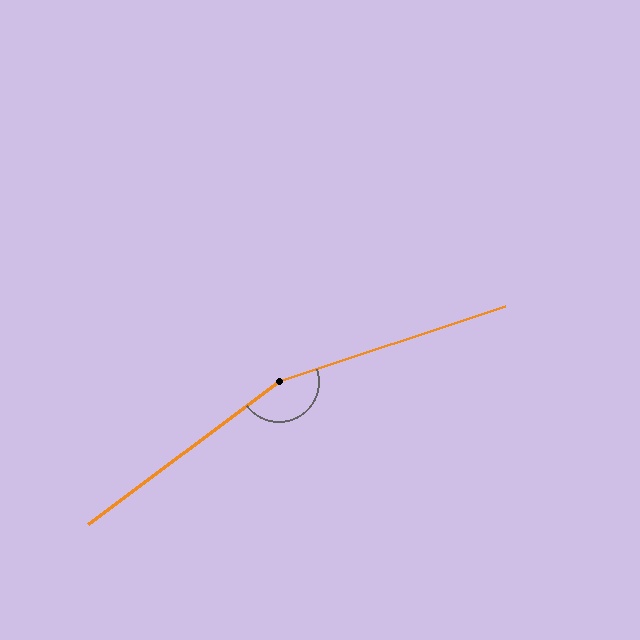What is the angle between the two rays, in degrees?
Approximately 162 degrees.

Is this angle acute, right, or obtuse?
It is obtuse.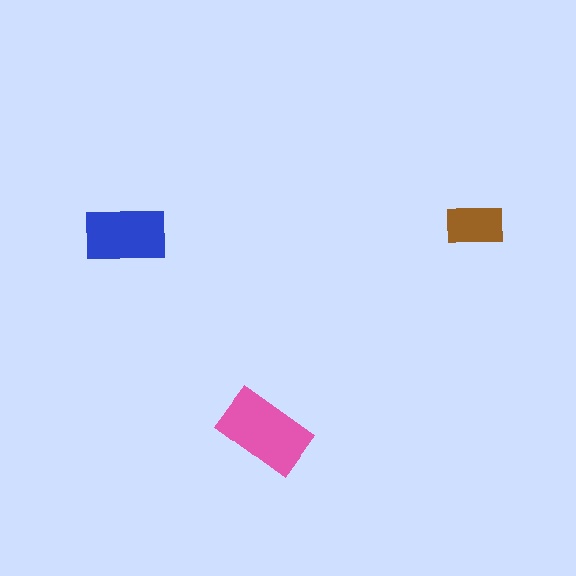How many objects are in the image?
There are 3 objects in the image.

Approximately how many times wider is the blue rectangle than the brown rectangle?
About 1.5 times wider.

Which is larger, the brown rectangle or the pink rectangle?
The pink one.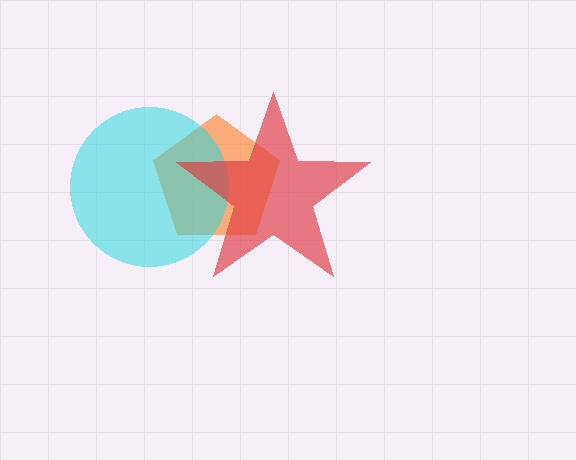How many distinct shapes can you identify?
There are 3 distinct shapes: an orange pentagon, a cyan circle, a red star.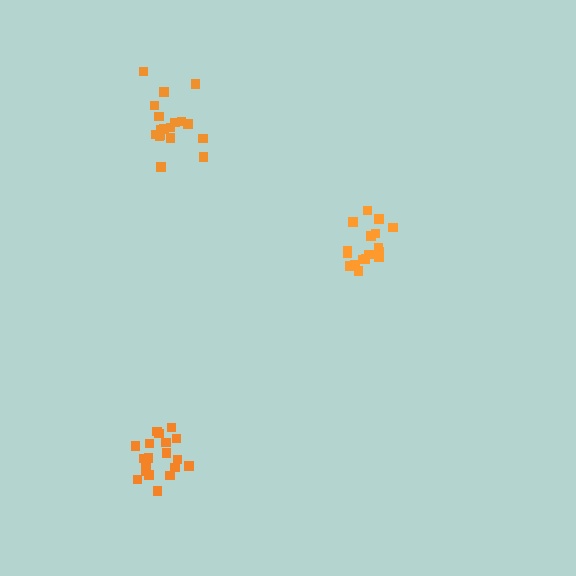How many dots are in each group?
Group 1: 19 dots, Group 2: 17 dots, Group 3: 18 dots (54 total).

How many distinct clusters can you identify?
There are 3 distinct clusters.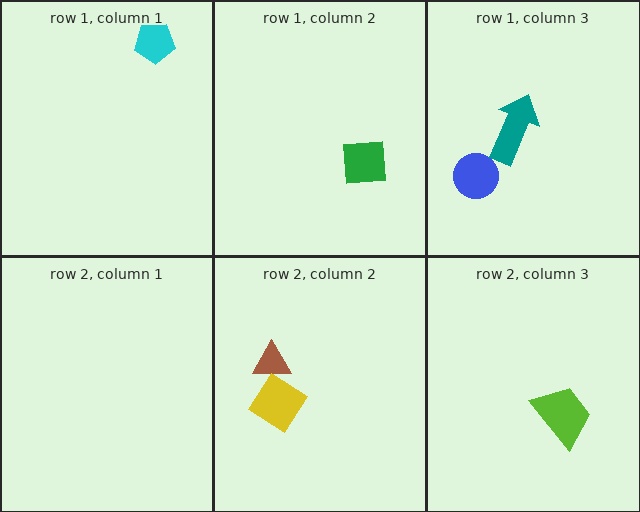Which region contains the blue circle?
The row 1, column 3 region.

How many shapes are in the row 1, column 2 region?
1.